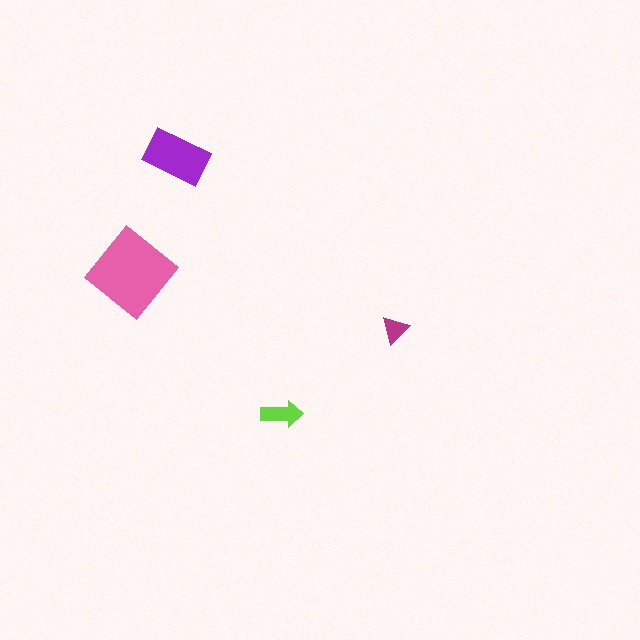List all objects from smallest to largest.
The magenta triangle, the lime arrow, the purple rectangle, the pink diamond.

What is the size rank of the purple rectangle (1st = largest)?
2nd.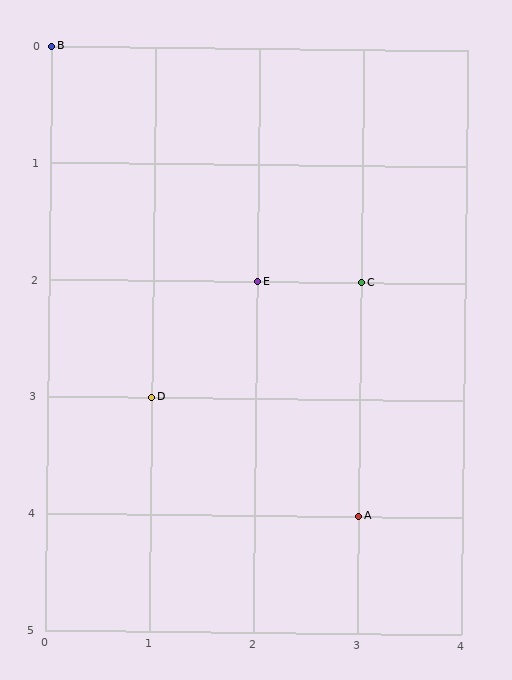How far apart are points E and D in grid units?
Points E and D are 1 column and 1 row apart (about 1.4 grid units diagonally).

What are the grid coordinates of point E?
Point E is at grid coordinates (2, 2).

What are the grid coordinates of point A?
Point A is at grid coordinates (3, 4).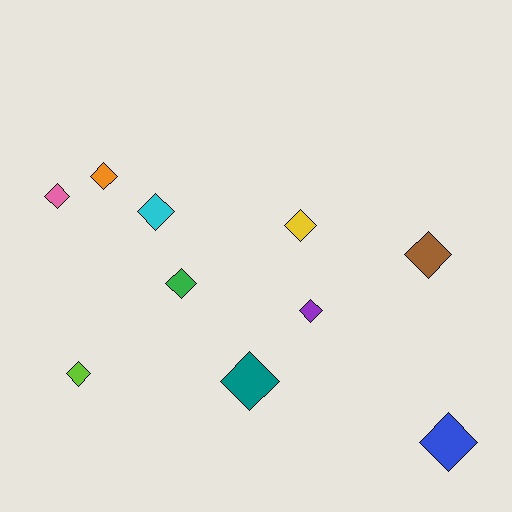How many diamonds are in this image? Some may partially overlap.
There are 10 diamonds.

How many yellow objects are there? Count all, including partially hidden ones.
There is 1 yellow object.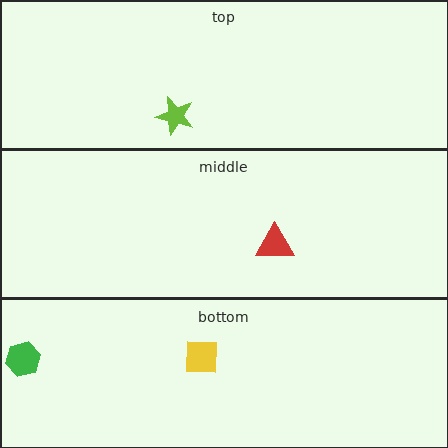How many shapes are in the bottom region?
2.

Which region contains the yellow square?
The bottom region.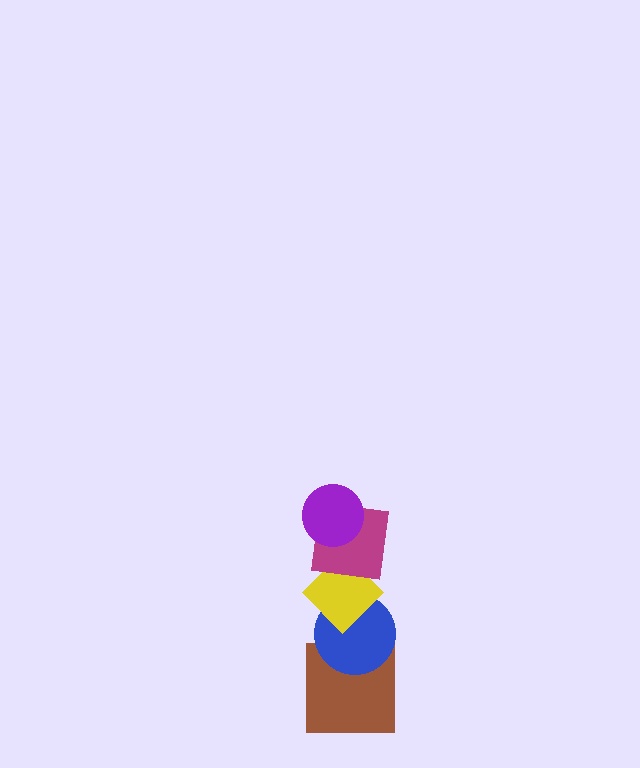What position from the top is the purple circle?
The purple circle is 1st from the top.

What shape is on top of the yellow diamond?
The magenta square is on top of the yellow diamond.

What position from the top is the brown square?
The brown square is 5th from the top.